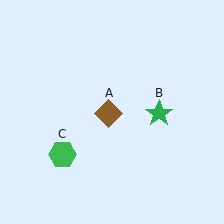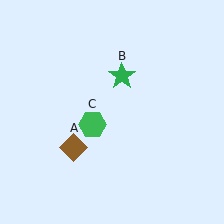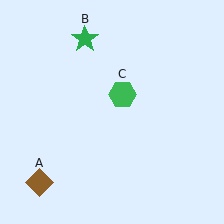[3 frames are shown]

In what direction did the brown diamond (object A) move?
The brown diamond (object A) moved down and to the left.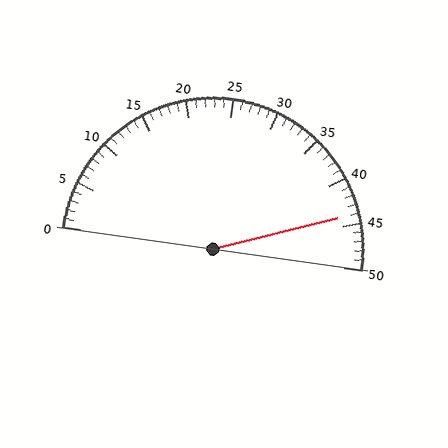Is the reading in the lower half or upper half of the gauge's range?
The reading is in the upper half of the range (0 to 50).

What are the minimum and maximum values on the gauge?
The gauge ranges from 0 to 50.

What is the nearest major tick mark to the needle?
The nearest major tick mark is 45.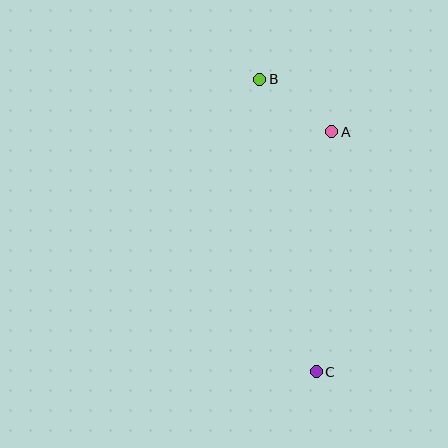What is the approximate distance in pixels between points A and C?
The distance between A and C is approximately 240 pixels.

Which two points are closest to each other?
Points A and B are closest to each other.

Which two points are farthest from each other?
Points B and C are farthest from each other.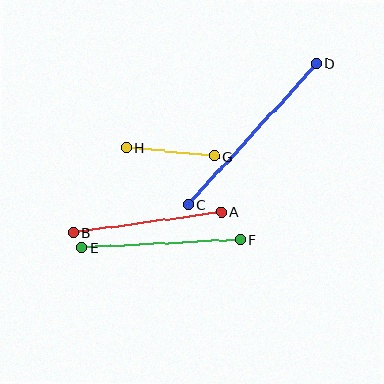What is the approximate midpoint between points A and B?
The midpoint is at approximately (147, 222) pixels.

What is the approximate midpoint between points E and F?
The midpoint is at approximately (161, 244) pixels.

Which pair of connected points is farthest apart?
Points C and D are farthest apart.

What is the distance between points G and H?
The distance is approximately 88 pixels.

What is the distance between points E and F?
The distance is approximately 159 pixels.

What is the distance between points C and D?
The distance is approximately 191 pixels.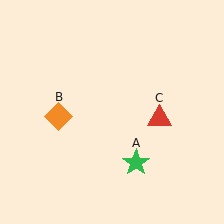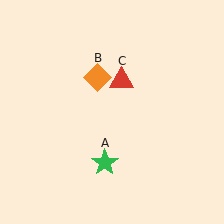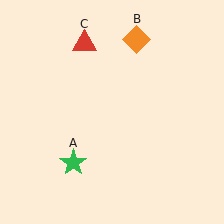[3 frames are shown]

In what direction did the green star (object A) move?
The green star (object A) moved left.